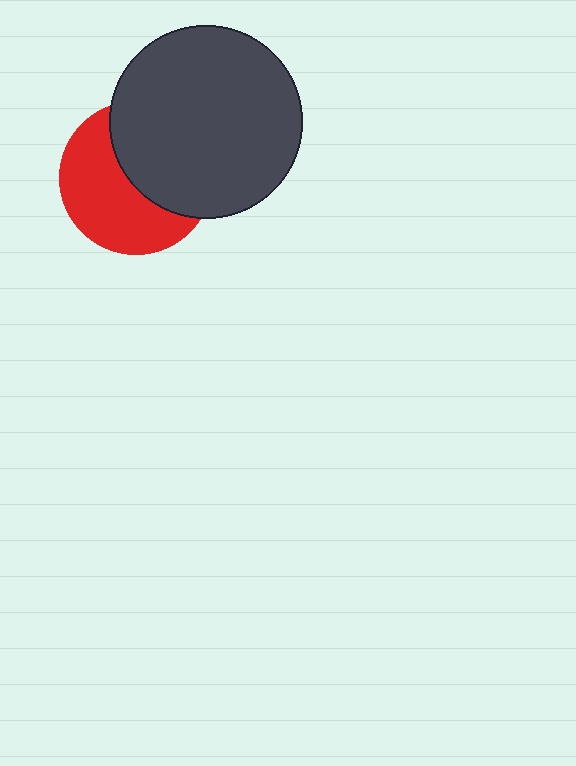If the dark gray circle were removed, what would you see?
You would see the complete red circle.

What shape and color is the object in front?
The object in front is a dark gray circle.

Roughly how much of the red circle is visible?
About half of it is visible (roughly 53%).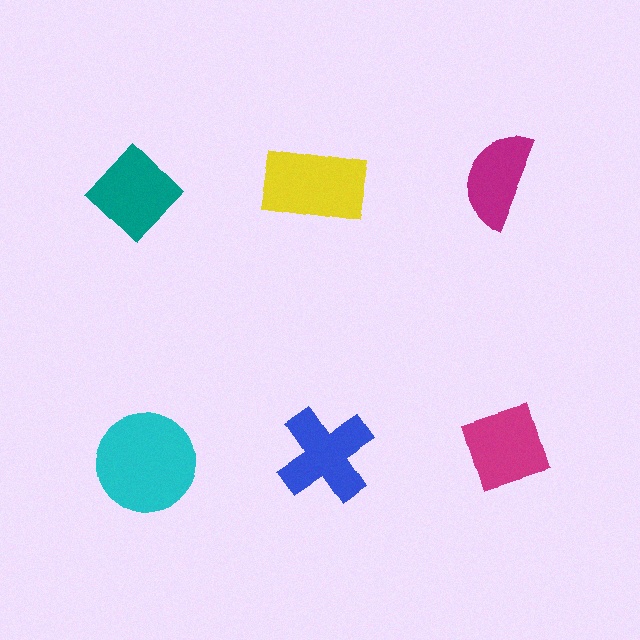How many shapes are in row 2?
3 shapes.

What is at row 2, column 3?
A magenta diamond.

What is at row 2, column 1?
A cyan circle.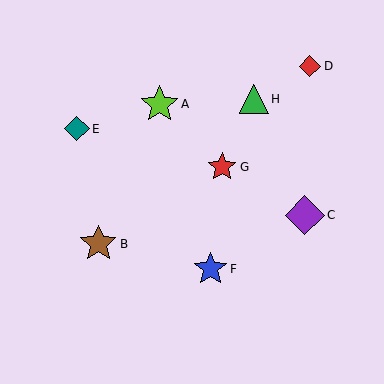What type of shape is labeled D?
Shape D is a red diamond.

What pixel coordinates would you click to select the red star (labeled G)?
Click at (222, 167) to select the red star G.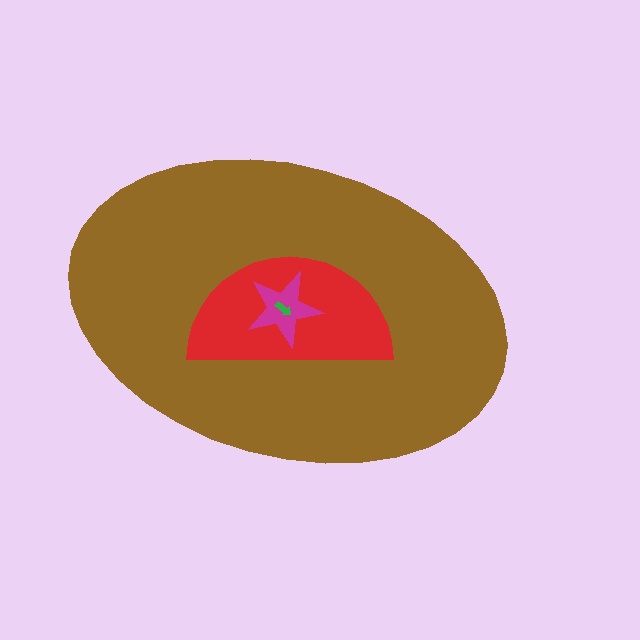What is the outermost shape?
The brown ellipse.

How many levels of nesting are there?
4.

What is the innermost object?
The green arrow.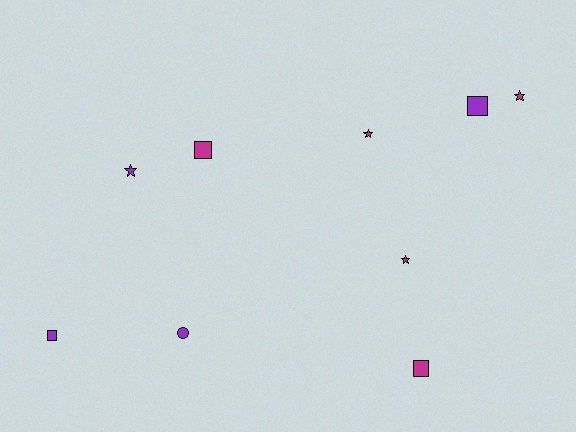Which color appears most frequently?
Magenta, with 5 objects.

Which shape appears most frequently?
Square, with 4 objects.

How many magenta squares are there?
There are 2 magenta squares.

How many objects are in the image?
There are 9 objects.